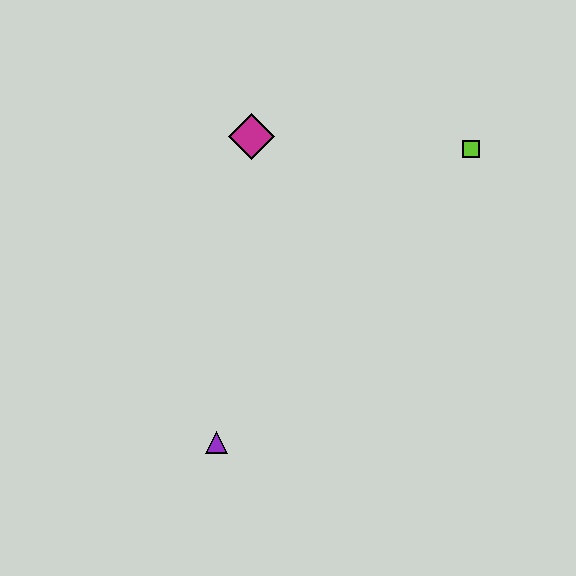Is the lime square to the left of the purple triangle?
No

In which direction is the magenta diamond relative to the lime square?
The magenta diamond is to the left of the lime square.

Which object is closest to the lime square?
The magenta diamond is closest to the lime square.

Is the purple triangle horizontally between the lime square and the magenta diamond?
No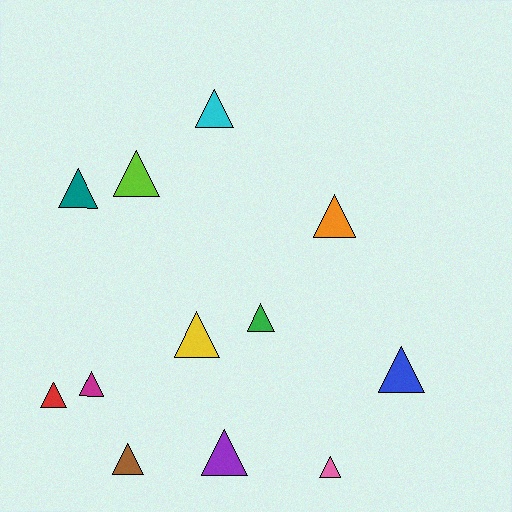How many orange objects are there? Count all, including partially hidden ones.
There is 1 orange object.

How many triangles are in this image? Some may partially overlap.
There are 12 triangles.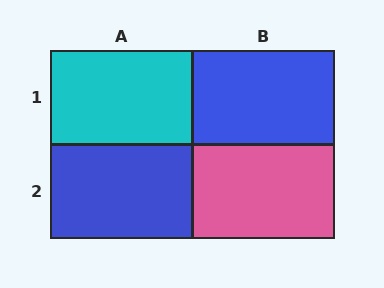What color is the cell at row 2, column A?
Blue.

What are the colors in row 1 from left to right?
Cyan, blue.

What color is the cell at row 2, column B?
Pink.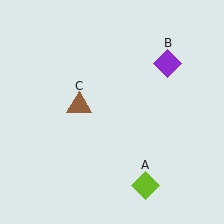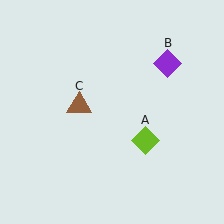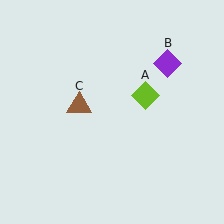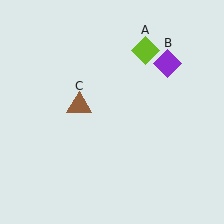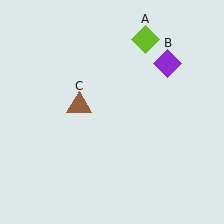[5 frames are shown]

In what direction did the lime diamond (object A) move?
The lime diamond (object A) moved up.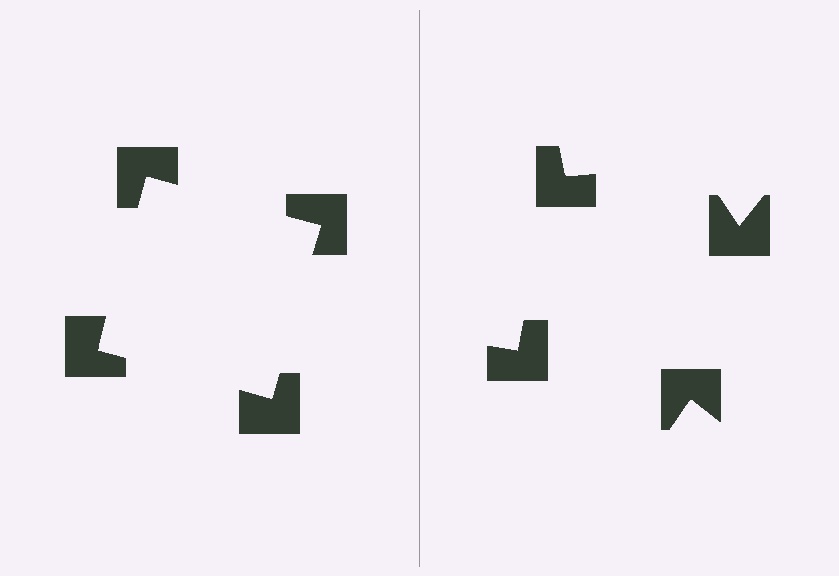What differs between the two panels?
The notched squares are positioned identically on both sides; only the wedge orientations differ. On the left they align to a square; on the right they are misaligned.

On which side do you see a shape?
An illusory square appears on the left side. On the right side the wedge cuts are rotated, so no coherent shape forms.